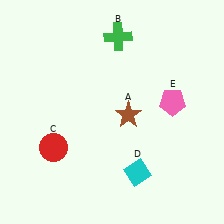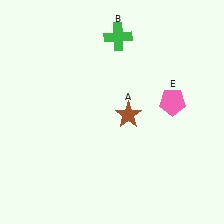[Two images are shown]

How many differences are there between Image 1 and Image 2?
There are 2 differences between the two images.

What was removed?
The cyan diamond (D), the red circle (C) were removed in Image 2.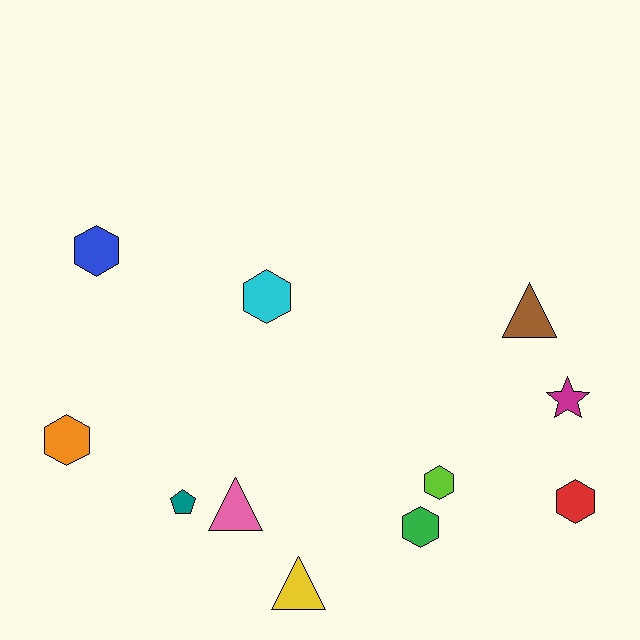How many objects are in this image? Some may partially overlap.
There are 11 objects.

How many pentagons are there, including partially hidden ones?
There is 1 pentagon.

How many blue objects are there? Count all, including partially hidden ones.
There is 1 blue object.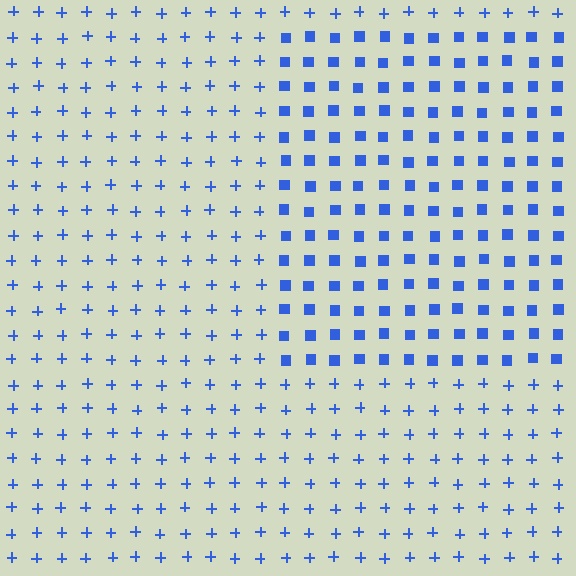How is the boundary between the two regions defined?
The boundary is defined by a change in element shape: squares inside vs. plus signs outside. All elements share the same color and spacing.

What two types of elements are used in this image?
The image uses squares inside the rectangle region and plus signs outside it.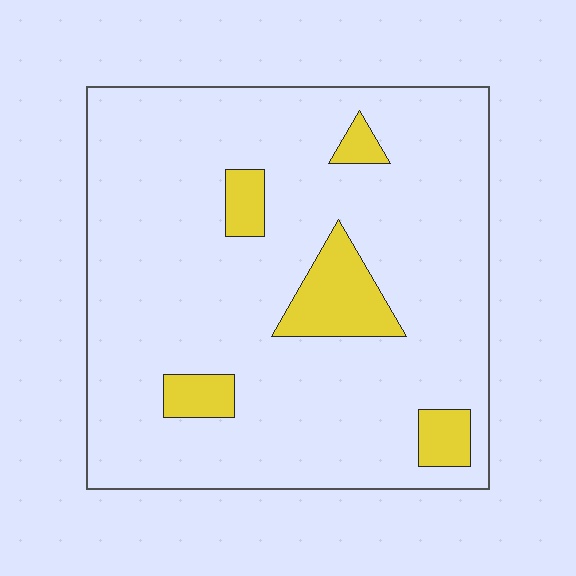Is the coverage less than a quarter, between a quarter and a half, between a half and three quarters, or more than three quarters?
Less than a quarter.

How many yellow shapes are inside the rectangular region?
5.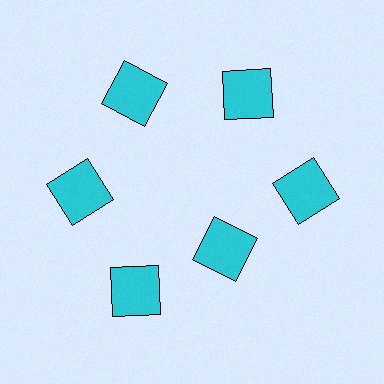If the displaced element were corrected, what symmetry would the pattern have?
It would have 6-fold rotational symmetry — the pattern would map onto itself every 60 degrees.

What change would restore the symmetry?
The symmetry would be restored by moving it outward, back onto the ring so that all 6 squares sit at equal angles and equal distance from the center.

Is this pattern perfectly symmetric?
No. The 6 cyan squares are arranged in a ring, but one element near the 5 o'clock position is pulled inward toward the center, breaking the 6-fold rotational symmetry.